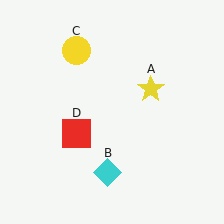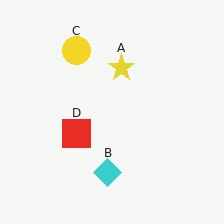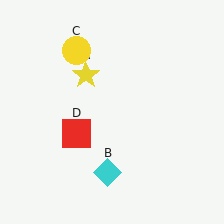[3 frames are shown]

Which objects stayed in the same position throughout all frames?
Cyan diamond (object B) and yellow circle (object C) and red square (object D) remained stationary.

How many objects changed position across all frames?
1 object changed position: yellow star (object A).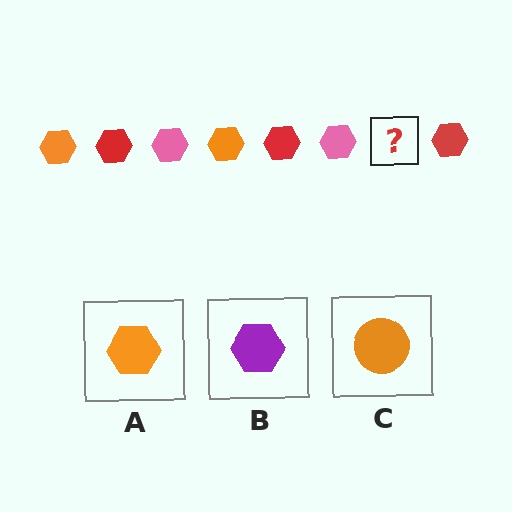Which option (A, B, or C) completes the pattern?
A.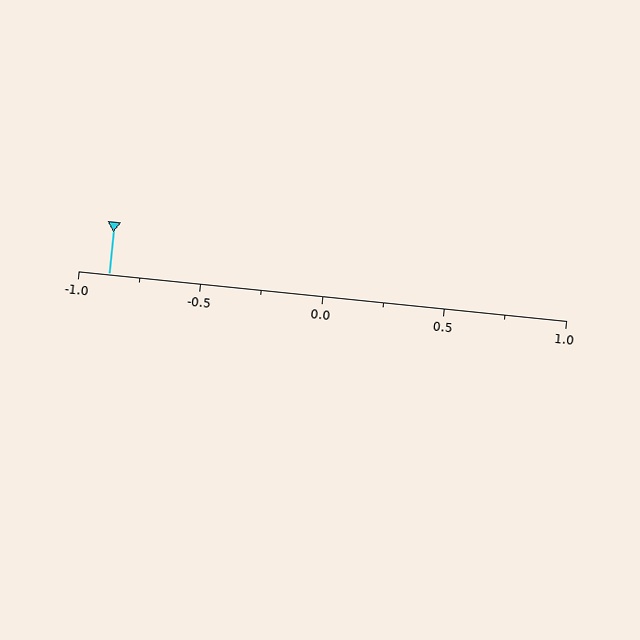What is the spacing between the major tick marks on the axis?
The major ticks are spaced 0.5 apart.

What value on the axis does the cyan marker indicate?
The marker indicates approximately -0.88.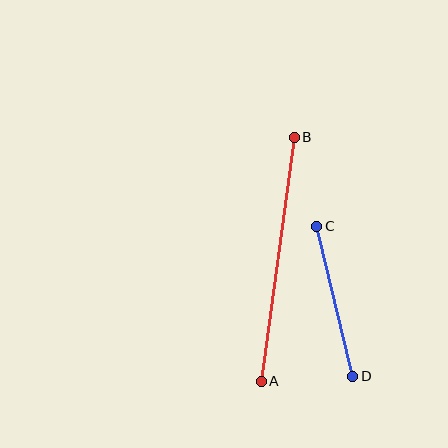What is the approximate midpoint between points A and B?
The midpoint is at approximately (278, 259) pixels.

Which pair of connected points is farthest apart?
Points A and B are farthest apart.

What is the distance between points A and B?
The distance is approximately 246 pixels.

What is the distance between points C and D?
The distance is approximately 154 pixels.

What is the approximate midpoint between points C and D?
The midpoint is at approximately (335, 301) pixels.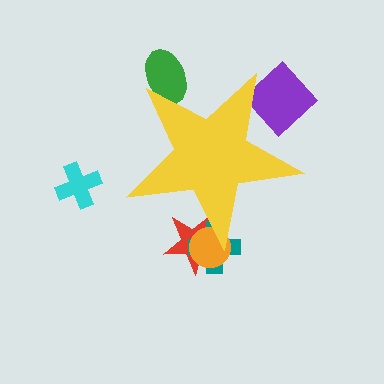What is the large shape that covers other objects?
A yellow star.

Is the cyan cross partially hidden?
No, the cyan cross is fully visible.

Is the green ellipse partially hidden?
Yes, the green ellipse is partially hidden behind the yellow star.